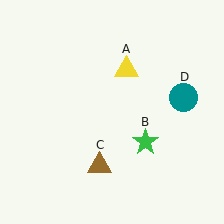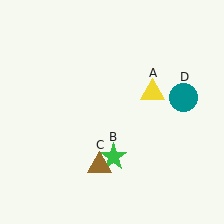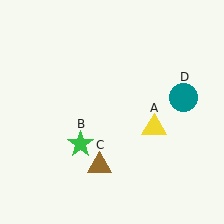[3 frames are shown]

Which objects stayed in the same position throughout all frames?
Brown triangle (object C) and teal circle (object D) remained stationary.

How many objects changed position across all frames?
2 objects changed position: yellow triangle (object A), green star (object B).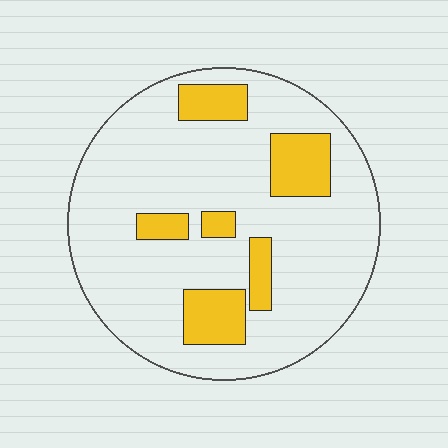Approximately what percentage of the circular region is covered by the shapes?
Approximately 20%.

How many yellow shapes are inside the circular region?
6.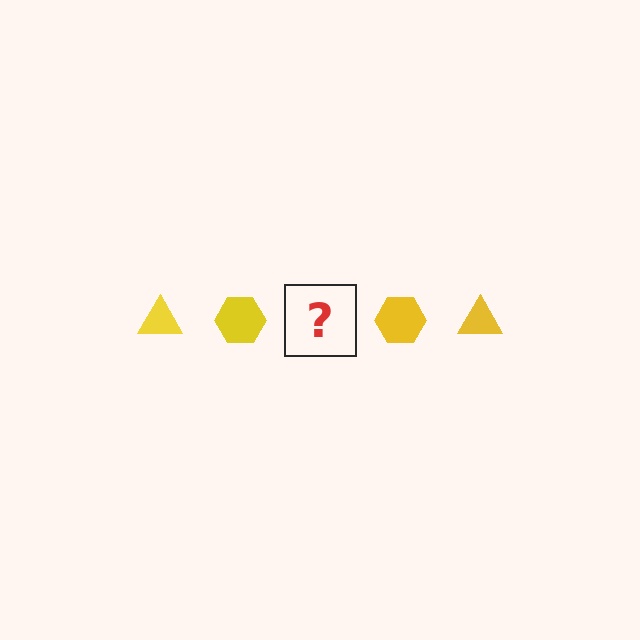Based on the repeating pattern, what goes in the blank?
The blank should be a yellow triangle.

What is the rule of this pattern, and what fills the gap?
The rule is that the pattern cycles through triangle, hexagon shapes in yellow. The gap should be filled with a yellow triangle.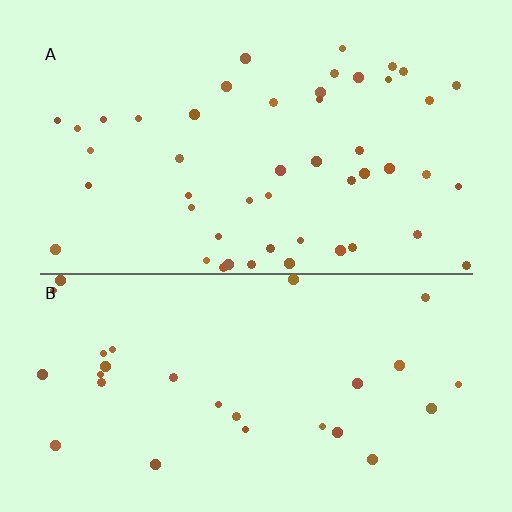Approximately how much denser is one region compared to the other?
Approximately 1.7× — region A over region B.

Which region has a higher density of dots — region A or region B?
A (the top).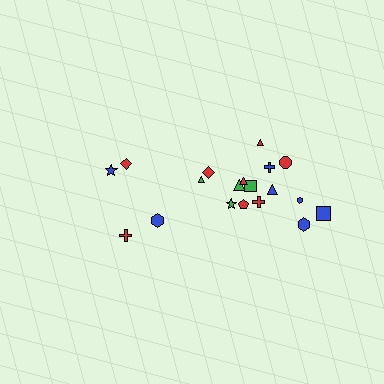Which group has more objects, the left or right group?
The right group.